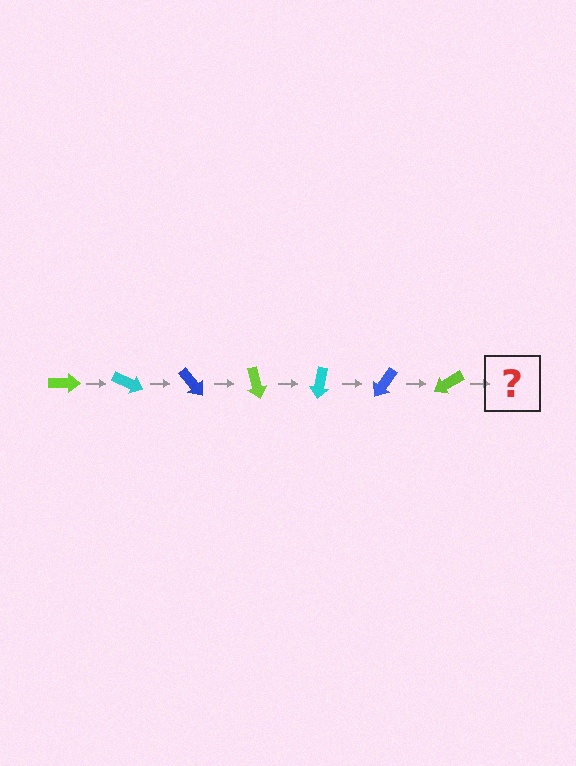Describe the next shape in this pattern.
It should be a cyan arrow, rotated 175 degrees from the start.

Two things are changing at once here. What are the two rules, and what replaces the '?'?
The two rules are that it rotates 25 degrees each step and the color cycles through lime, cyan, and blue. The '?' should be a cyan arrow, rotated 175 degrees from the start.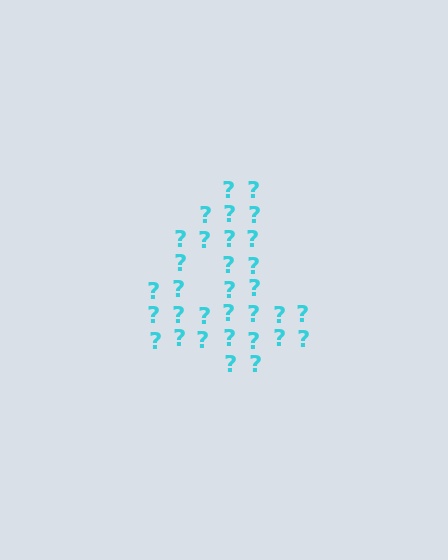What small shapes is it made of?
It is made of small question marks.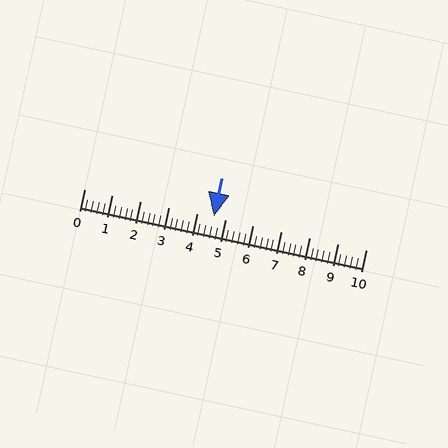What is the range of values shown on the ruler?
The ruler shows values from 0 to 10.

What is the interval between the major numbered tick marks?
The major tick marks are spaced 1 units apart.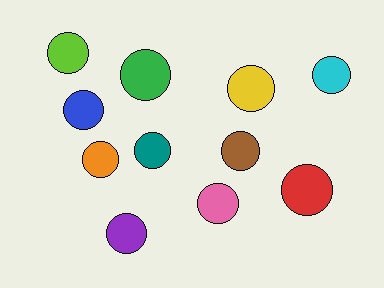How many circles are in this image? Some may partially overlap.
There are 11 circles.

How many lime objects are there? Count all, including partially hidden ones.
There is 1 lime object.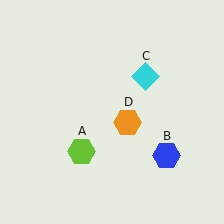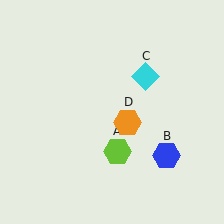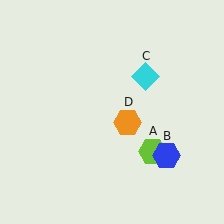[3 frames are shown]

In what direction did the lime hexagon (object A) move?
The lime hexagon (object A) moved right.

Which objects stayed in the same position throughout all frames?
Blue hexagon (object B) and cyan diamond (object C) and orange hexagon (object D) remained stationary.